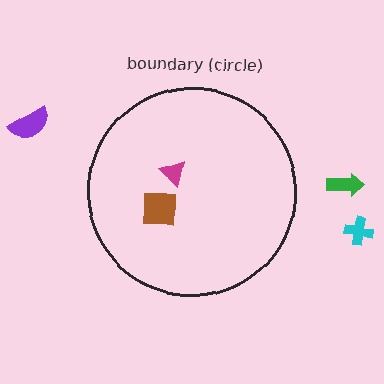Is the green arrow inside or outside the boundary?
Outside.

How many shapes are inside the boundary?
2 inside, 3 outside.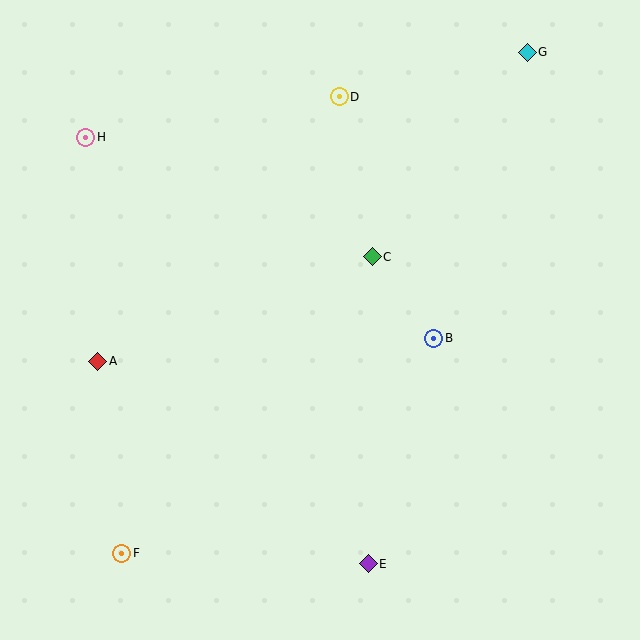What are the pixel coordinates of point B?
Point B is at (434, 338).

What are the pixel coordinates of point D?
Point D is at (339, 97).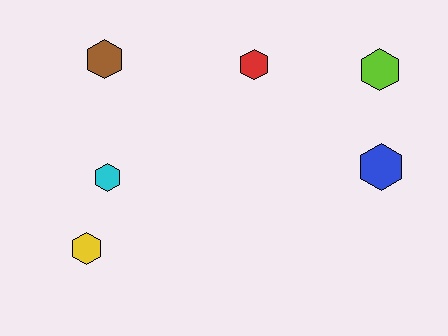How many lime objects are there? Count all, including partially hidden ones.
There is 1 lime object.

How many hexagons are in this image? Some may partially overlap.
There are 6 hexagons.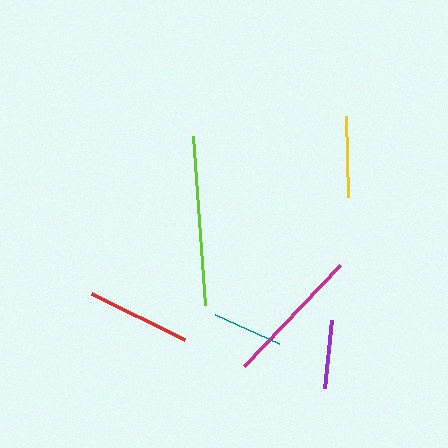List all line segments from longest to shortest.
From longest to shortest: lime, magenta, red, yellow, teal, purple.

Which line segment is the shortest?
The purple line is the shortest at approximately 68 pixels.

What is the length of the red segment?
The red segment is approximately 104 pixels long.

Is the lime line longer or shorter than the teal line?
The lime line is longer than the teal line.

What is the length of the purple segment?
The purple segment is approximately 68 pixels long.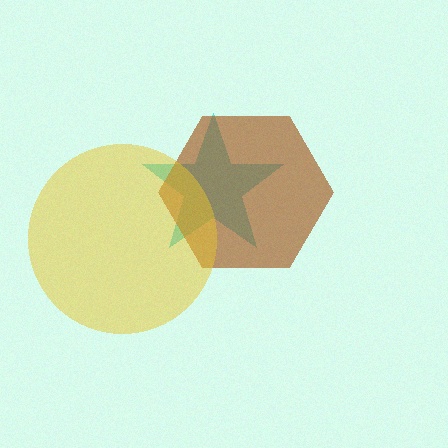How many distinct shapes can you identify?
There are 3 distinct shapes: a cyan star, a brown hexagon, a yellow circle.